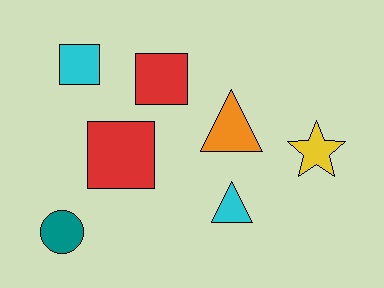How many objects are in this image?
There are 7 objects.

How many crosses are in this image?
There are no crosses.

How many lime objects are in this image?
There are no lime objects.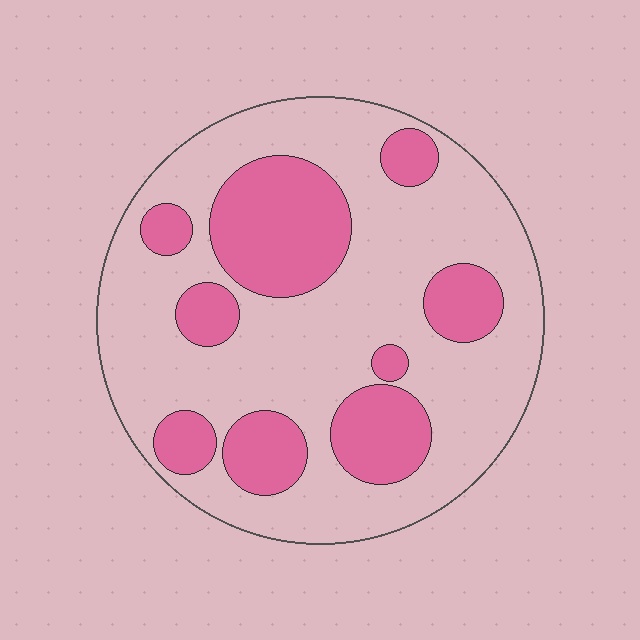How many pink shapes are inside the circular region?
9.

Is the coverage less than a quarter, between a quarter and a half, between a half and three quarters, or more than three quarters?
Between a quarter and a half.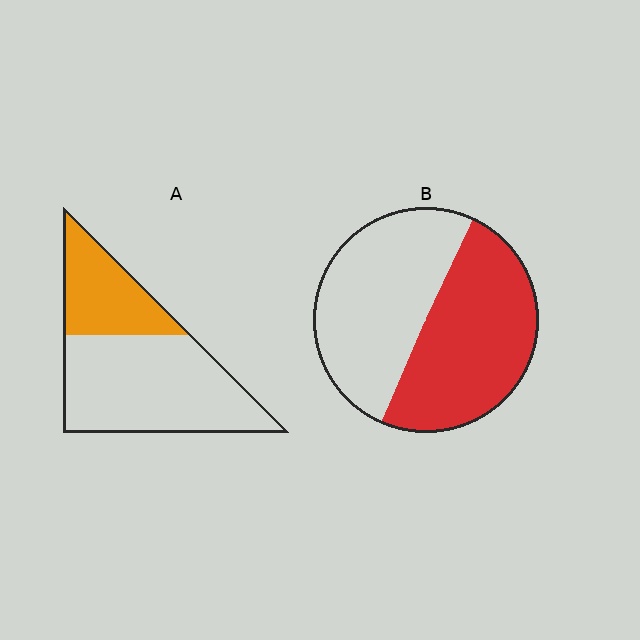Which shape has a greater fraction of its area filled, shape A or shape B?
Shape B.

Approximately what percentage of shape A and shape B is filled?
A is approximately 30% and B is approximately 50%.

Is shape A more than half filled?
No.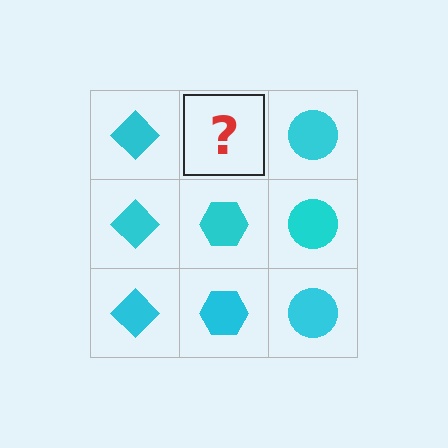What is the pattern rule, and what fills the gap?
The rule is that each column has a consistent shape. The gap should be filled with a cyan hexagon.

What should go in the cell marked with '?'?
The missing cell should contain a cyan hexagon.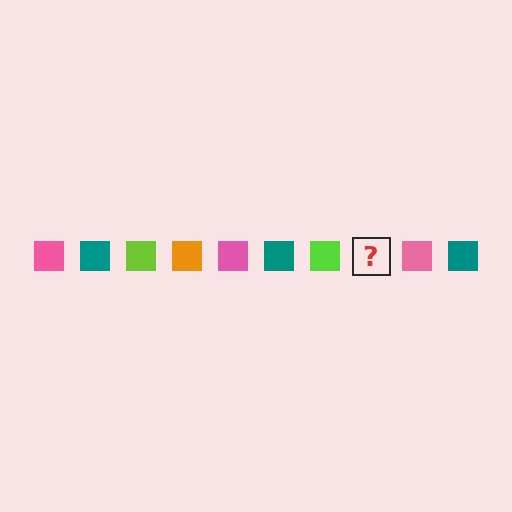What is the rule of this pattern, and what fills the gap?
The rule is that the pattern cycles through pink, teal, lime, orange squares. The gap should be filled with an orange square.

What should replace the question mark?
The question mark should be replaced with an orange square.